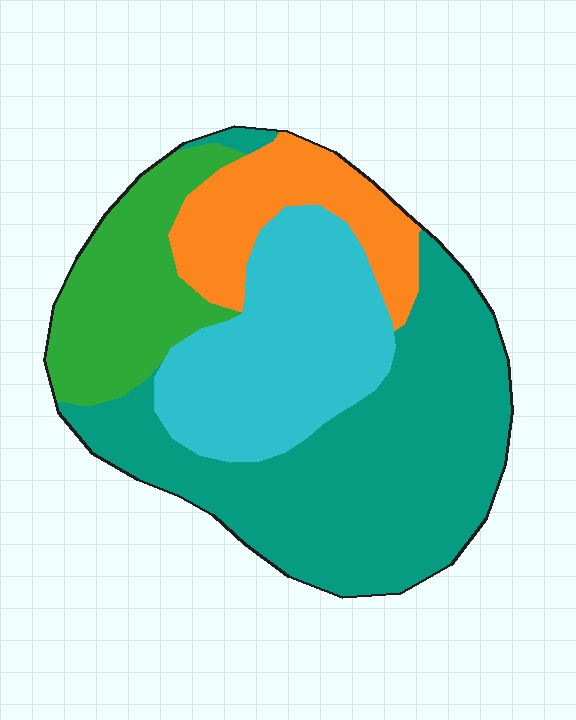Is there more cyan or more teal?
Teal.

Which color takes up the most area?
Teal, at roughly 45%.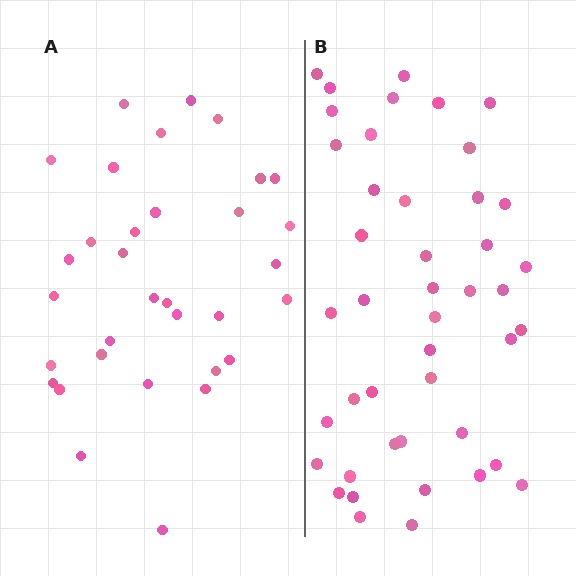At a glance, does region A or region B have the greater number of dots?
Region B (the right region) has more dots.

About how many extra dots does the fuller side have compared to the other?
Region B has roughly 12 or so more dots than region A.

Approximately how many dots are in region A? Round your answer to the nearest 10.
About 30 dots. (The exact count is 33, which rounds to 30.)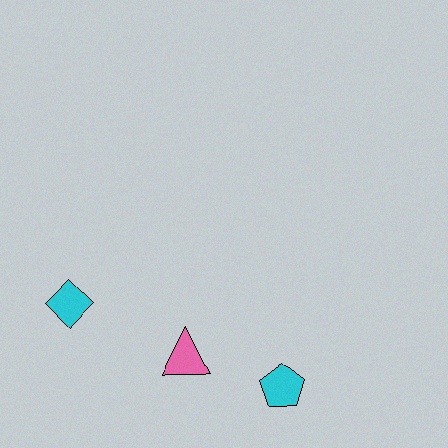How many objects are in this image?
There are 3 objects.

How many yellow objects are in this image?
There are no yellow objects.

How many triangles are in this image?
There is 1 triangle.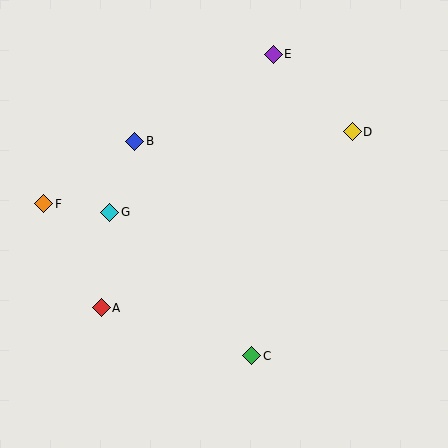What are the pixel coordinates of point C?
Point C is at (252, 356).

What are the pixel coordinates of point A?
Point A is at (101, 308).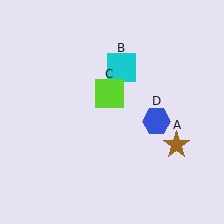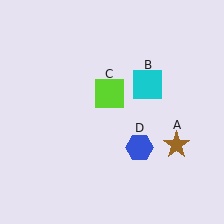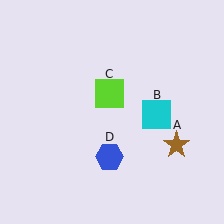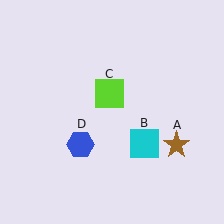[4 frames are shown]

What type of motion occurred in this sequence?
The cyan square (object B), blue hexagon (object D) rotated clockwise around the center of the scene.